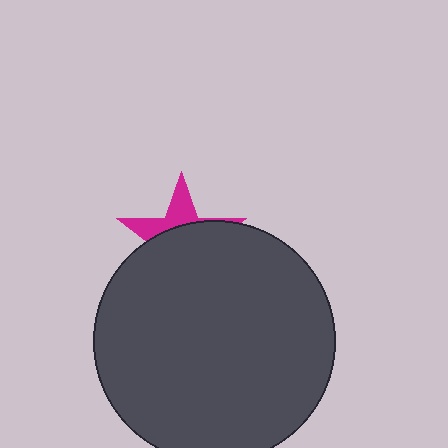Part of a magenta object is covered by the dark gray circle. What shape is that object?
It is a star.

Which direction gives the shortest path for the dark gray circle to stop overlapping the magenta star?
Moving down gives the shortest separation.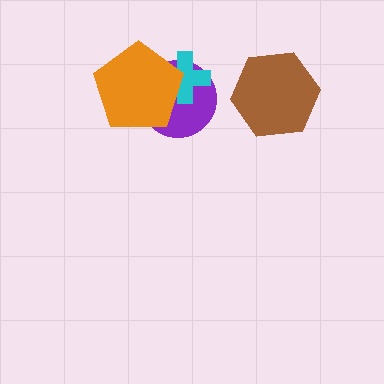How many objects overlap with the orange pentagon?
2 objects overlap with the orange pentagon.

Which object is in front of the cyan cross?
The orange pentagon is in front of the cyan cross.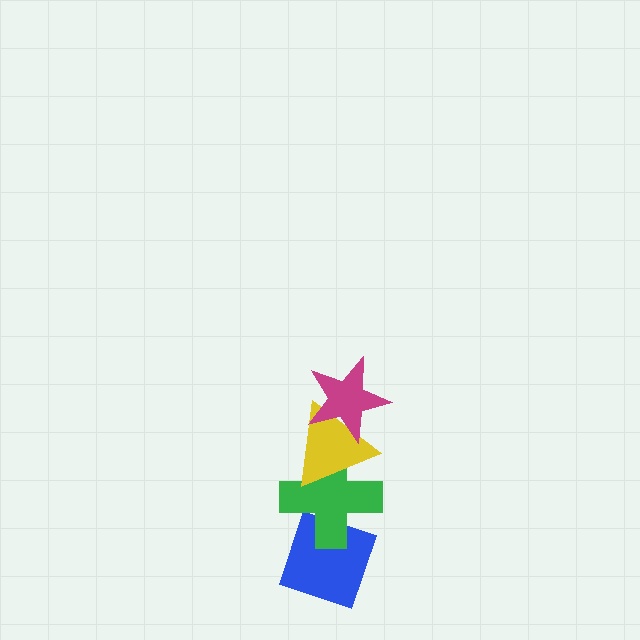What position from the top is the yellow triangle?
The yellow triangle is 2nd from the top.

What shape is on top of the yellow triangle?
The magenta star is on top of the yellow triangle.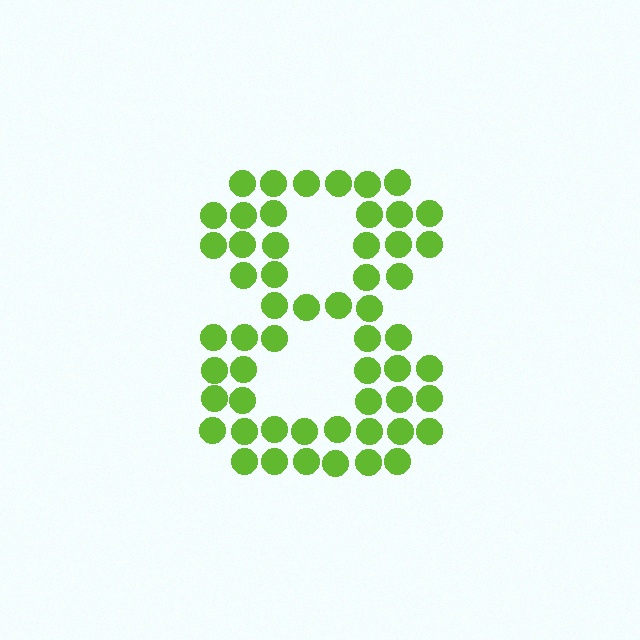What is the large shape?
The large shape is the digit 8.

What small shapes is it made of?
It is made of small circles.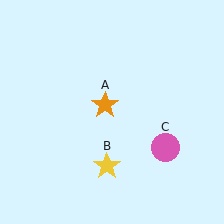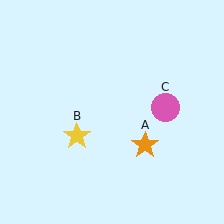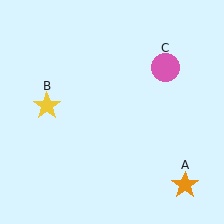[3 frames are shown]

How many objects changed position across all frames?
3 objects changed position: orange star (object A), yellow star (object B), pink circle (object C).